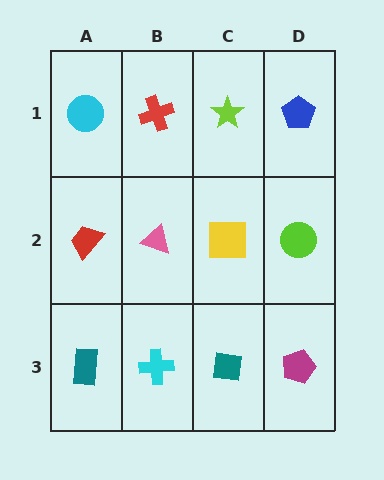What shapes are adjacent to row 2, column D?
A blue pentagon (row 1, column D), a magenta pentagon (row 3, column D), a yellow square (row 2, column C).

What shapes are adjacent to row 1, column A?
A red trapezoid (row 2, column A), a red cross (row 1, column B).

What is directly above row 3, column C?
A yellow square.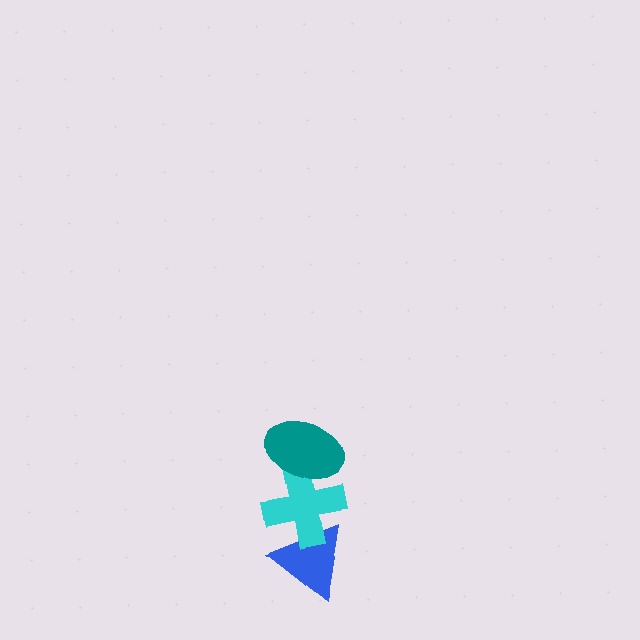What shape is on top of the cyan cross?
The teal ellipse is on top of the cyan cross.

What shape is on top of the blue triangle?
The cyan cross is on top of the blue triangle.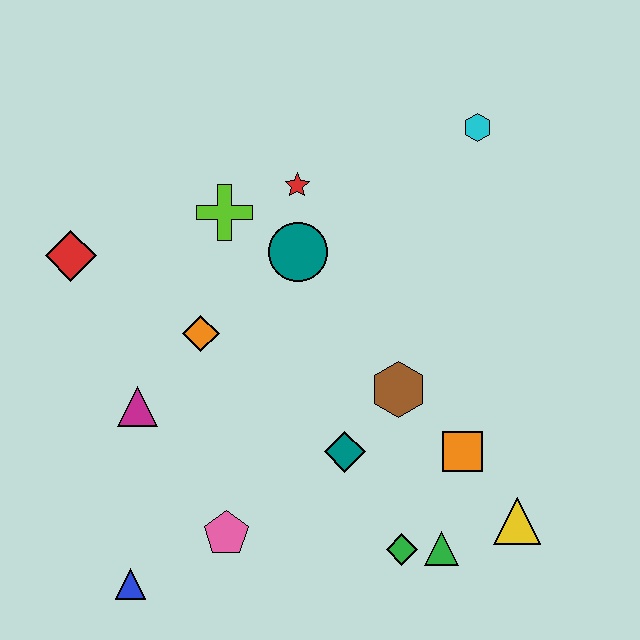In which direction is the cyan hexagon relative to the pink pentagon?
The cyan hexagon is above the pink pentagon.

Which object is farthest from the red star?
The blue triangle is farthest from the red star.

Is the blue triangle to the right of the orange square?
No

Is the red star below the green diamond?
No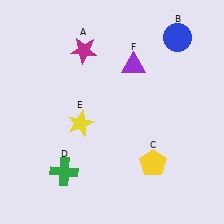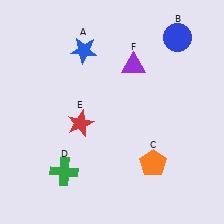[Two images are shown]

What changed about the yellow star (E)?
In Image 1, E is yellow. In Image 2, it changed to red.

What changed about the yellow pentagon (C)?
In Image 1, C is yellow. In Image 2, it changed to orange.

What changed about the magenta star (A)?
In Image 1, A is magenta. In Image 2, it changed to blue.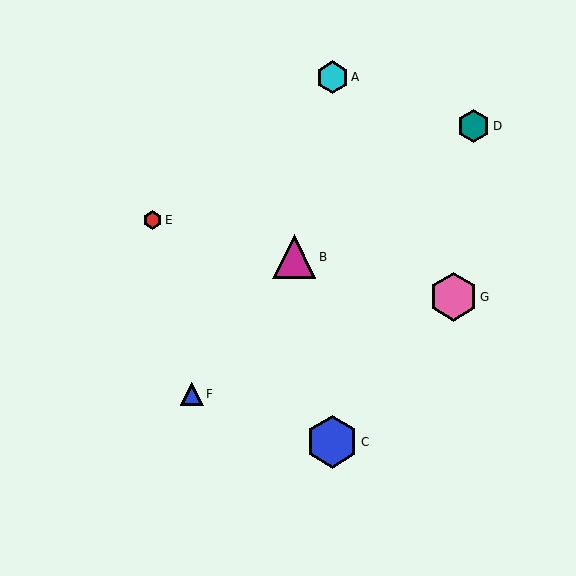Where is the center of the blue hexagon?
The center of the blue hexagon is at (332, 442).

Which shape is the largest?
The blue hexagon (labeled C) is the largest.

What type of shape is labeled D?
Shape D is a teal hexagon.